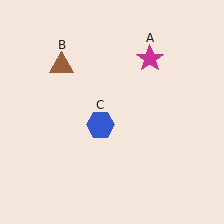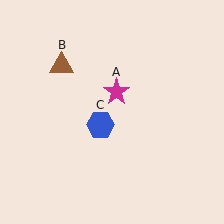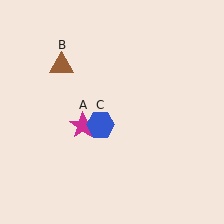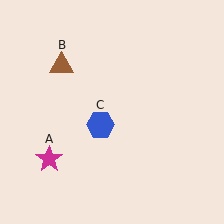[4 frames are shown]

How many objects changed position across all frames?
1 object changed position: magenta star (object A).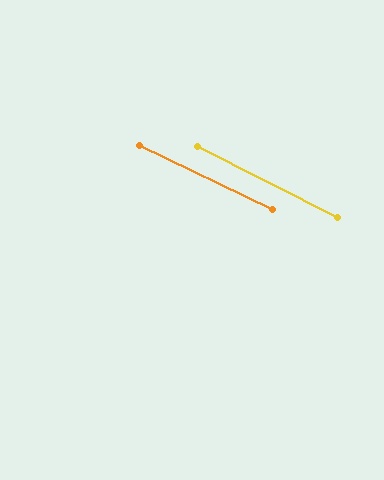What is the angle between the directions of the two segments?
Approximately 1 degree.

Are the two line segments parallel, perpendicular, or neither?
Parallel — their directions differ by only 0.8°.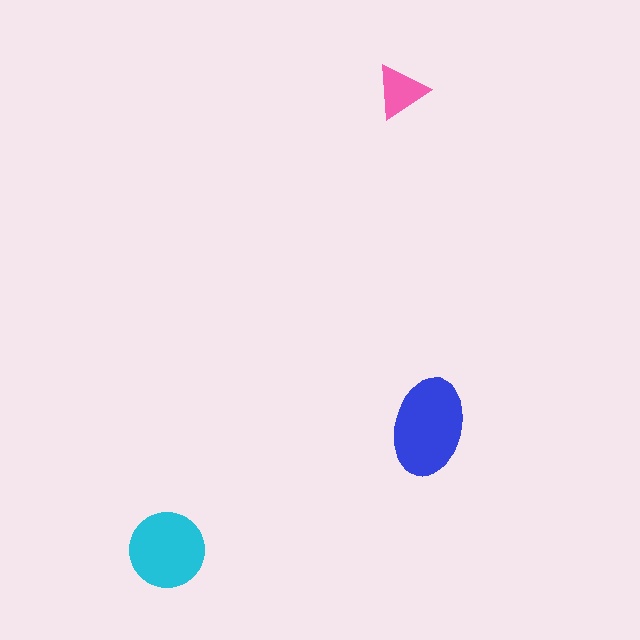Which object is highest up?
The pink triangle is topmost.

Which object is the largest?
The blue ellipse.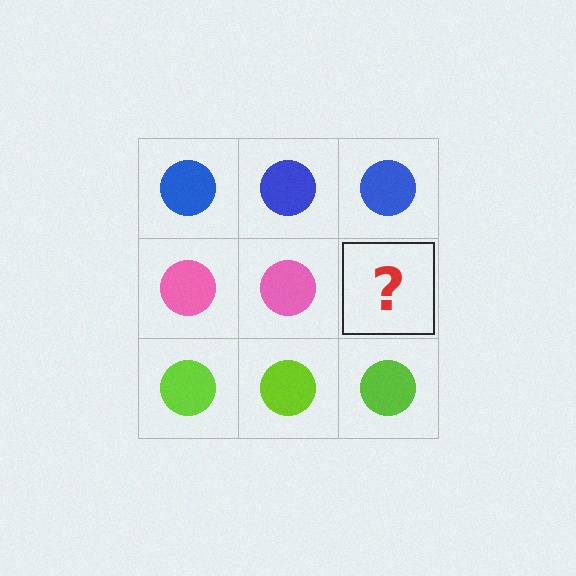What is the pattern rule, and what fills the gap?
The rule is that each row has a consistent color. The gap should be filled with a pink circle.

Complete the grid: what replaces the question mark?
The question mark should be replaced with a pink circle.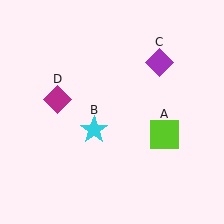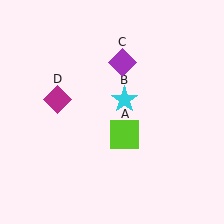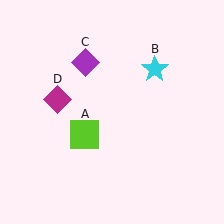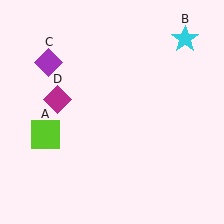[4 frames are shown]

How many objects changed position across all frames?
3 objects changed position: lime square (object A), cyan star (object B), purple diamond (object C).